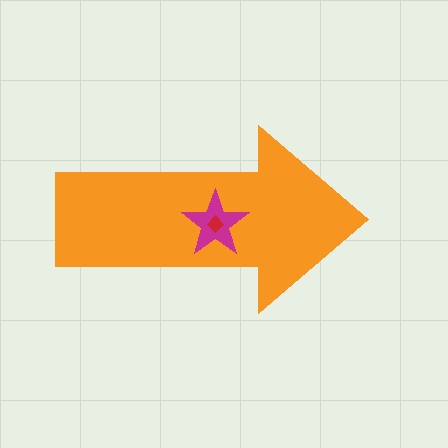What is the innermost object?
The red diamond.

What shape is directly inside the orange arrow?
The magenta star.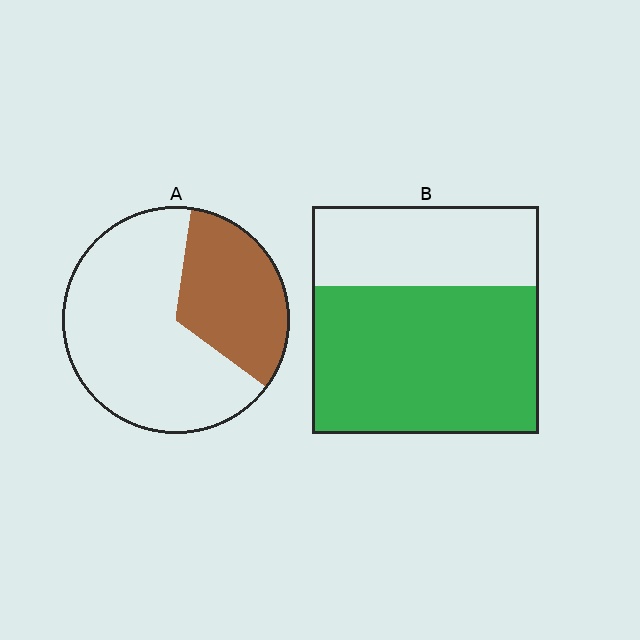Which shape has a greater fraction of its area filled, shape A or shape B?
Shape B.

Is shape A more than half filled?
No.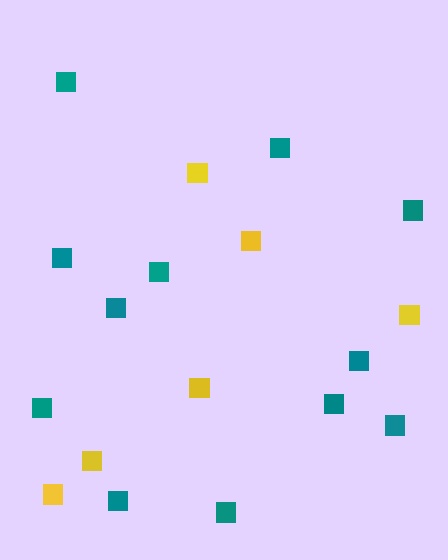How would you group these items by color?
There are 2 groups: one group of yellow squares (6) and one group of teal squares (12).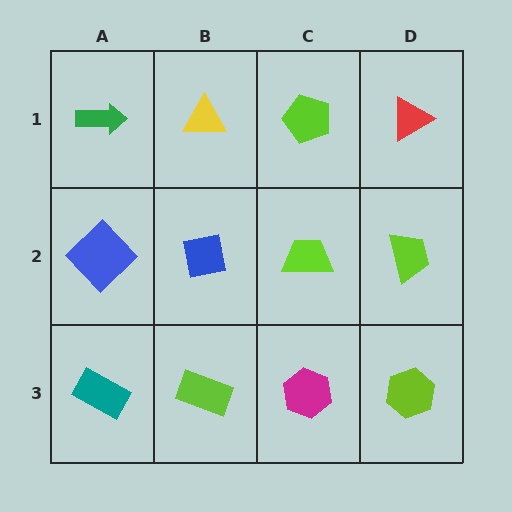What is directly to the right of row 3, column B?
A magenta hexagon.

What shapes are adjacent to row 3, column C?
A lime trapezoid (row 2, column C), a lime rectangle (row 3, column B), a lime hexagon (row 3, column D).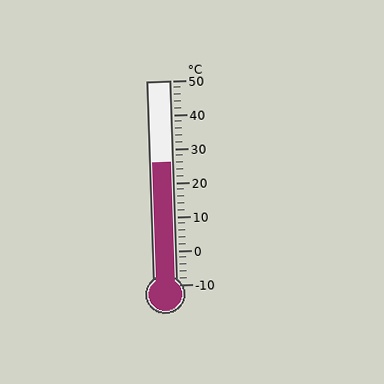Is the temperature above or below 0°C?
The temperature is above 0°C.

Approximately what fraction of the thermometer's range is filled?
The thermometer is filled to approximately 60% of its range.